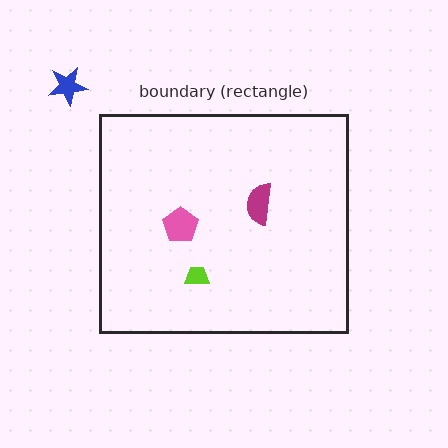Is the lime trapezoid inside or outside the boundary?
Inside.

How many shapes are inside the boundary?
3 inside, 1 outside.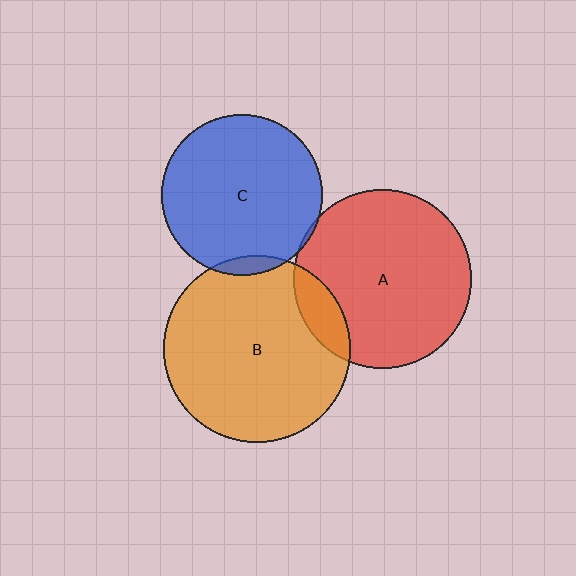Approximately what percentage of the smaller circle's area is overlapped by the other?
Approximately 5%.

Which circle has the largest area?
Circle B (orange).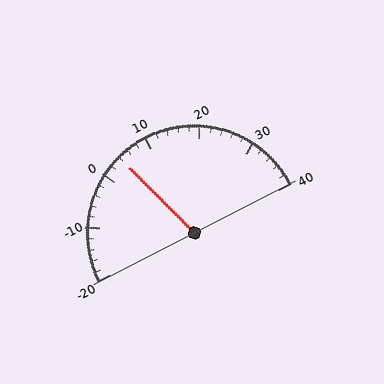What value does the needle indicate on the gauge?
The needle indicates approximately 4.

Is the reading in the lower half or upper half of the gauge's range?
The reading is in the lower half of the range (-20 to 40).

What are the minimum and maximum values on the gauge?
The gauge ranges from -20 to 40.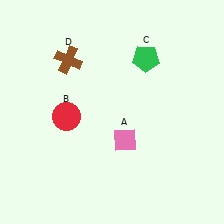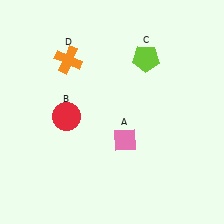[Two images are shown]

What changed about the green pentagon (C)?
In Image 1, C is green. In Image 2, it changed to lime.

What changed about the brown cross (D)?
In Image 1, D is brown. In Image 2, it changed to orange.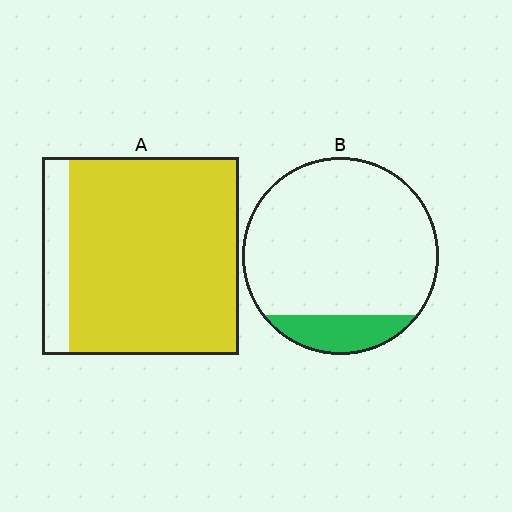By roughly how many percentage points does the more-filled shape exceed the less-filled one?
By roughly 70 percentage points (A over B).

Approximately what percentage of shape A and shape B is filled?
A is approximately 85% and B is approximately 15%.